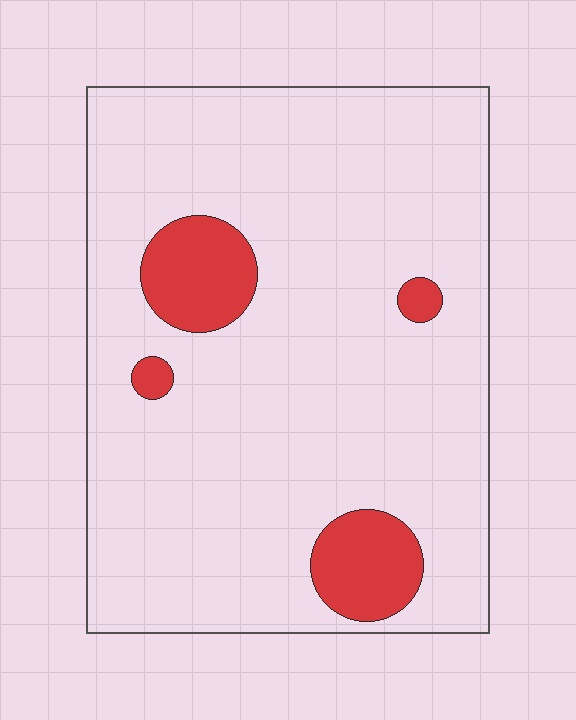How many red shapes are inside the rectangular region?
4.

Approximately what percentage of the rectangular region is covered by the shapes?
Approximately 10%.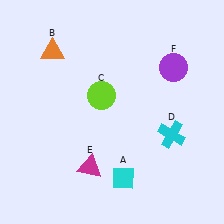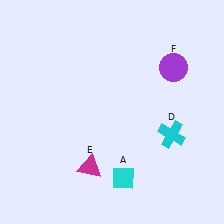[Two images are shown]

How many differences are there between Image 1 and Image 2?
There are 2 differences between the two images.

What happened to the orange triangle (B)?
The orange triangle (B) was removed in Image 2. It was in the top-left area of Image 1.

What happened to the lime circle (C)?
The lime circle (C) was removed in Image 2. It was in the top-left area of Image 1.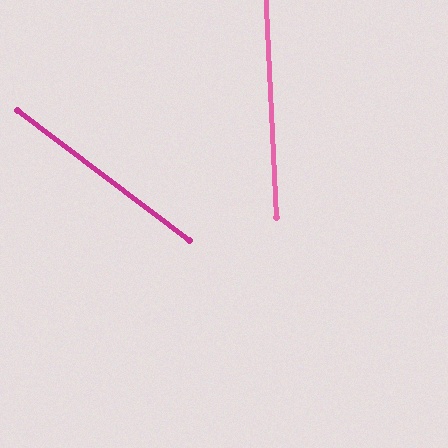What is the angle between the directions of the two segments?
Approximately 50 degrees.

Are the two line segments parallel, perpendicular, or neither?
Neither parallel nor perpendicular — they differ by about 50°.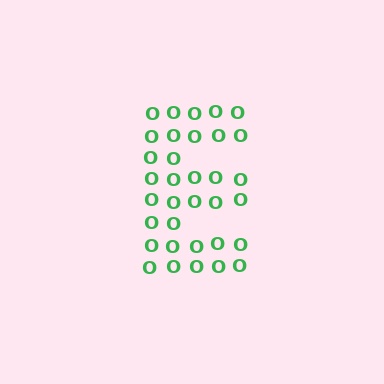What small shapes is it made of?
It is made of small letter O's.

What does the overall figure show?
The overall figure shows the letter E.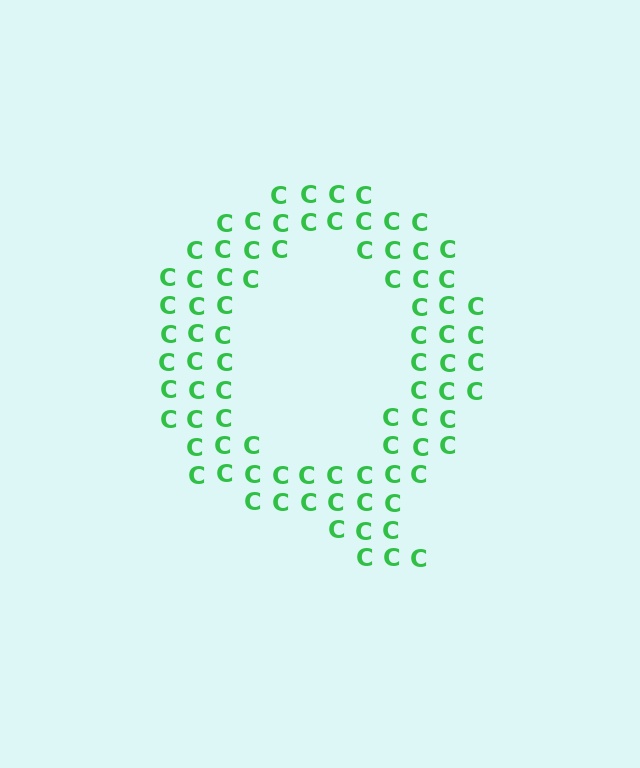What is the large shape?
The large shape is the letter Q.